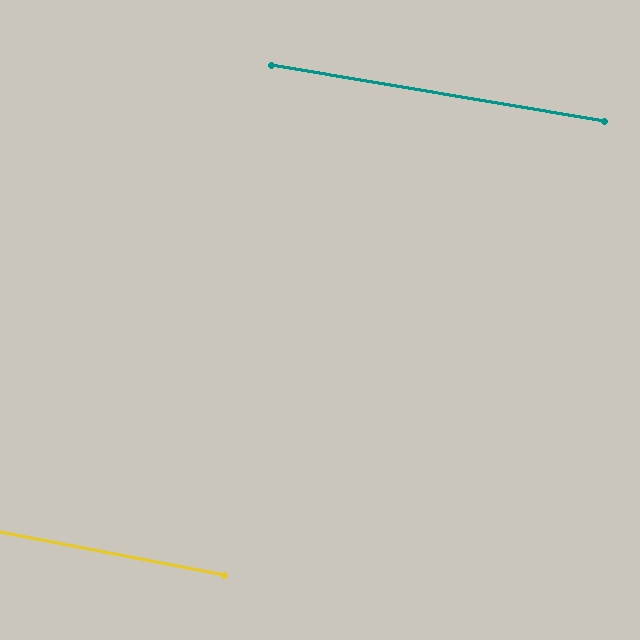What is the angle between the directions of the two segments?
Approximately 1 degree.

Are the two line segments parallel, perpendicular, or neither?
Parallel — their directions differ by only 1.2°.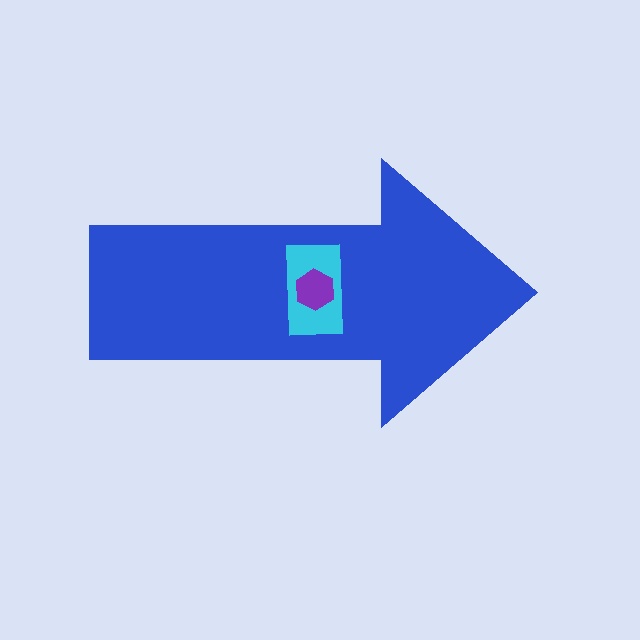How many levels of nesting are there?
3.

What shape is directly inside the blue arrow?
The cyan rectangle.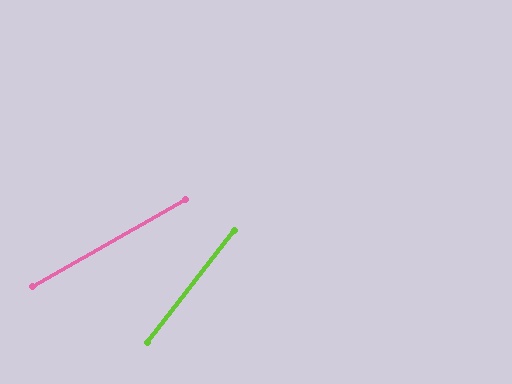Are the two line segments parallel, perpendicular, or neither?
Neither parallel nor perpendicular — they differ by about 23°.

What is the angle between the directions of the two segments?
Approximately 23 degrees.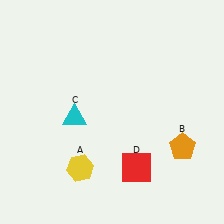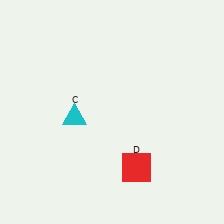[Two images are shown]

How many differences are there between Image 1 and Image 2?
There are 2 differences between the two images.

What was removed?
The yellow hexagon (A), the orange pentagon (B) were removed in Image 2.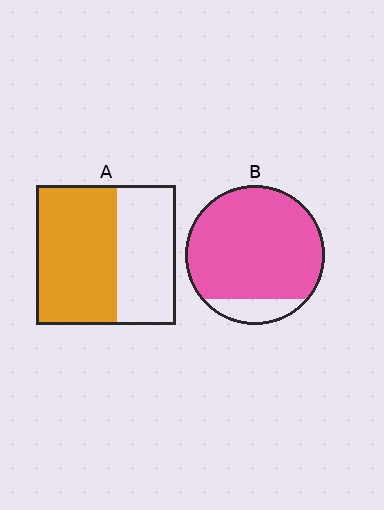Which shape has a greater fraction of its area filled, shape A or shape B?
Shape B.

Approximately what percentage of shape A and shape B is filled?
A is approximately 60% and B is approximately 85%.